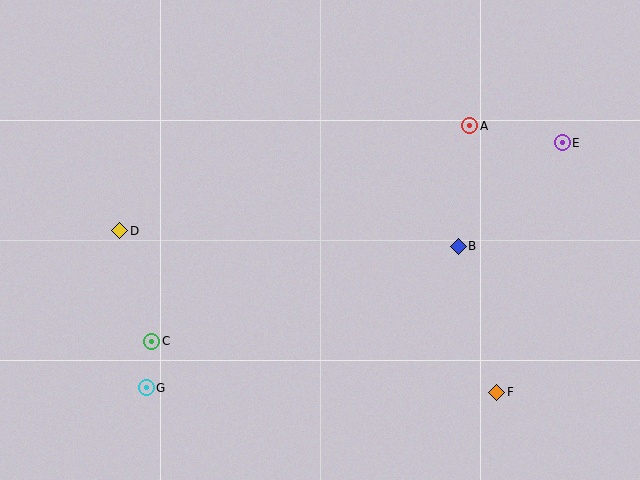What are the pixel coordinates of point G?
Point G is at (146, 388).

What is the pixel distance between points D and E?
The distance between D and E is 451 pixels.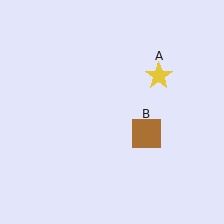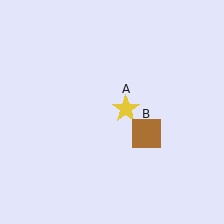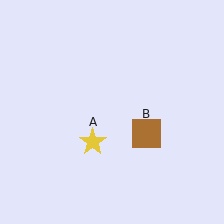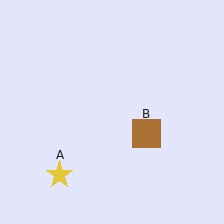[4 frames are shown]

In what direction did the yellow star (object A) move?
The yellow star (object A) moved down and to the left.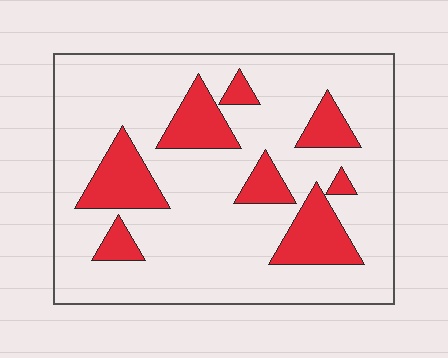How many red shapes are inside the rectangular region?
8.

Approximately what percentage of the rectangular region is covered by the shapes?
Approximately 20%.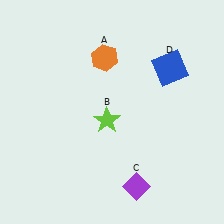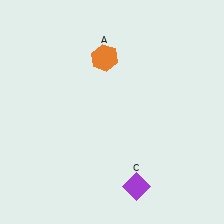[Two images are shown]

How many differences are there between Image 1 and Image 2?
There are 2 differences between the two images.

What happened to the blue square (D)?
The blue square (D) was removed in Image 2. It was in the top-right area of Image 1.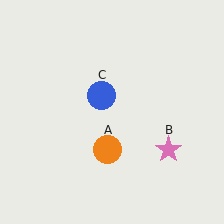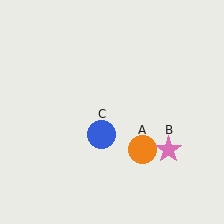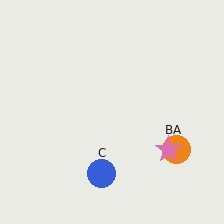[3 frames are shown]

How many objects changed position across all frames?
2 objects changed position: orange circle (object A), blue circle (object C).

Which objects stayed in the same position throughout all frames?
Pink star (object B) remained stationary.